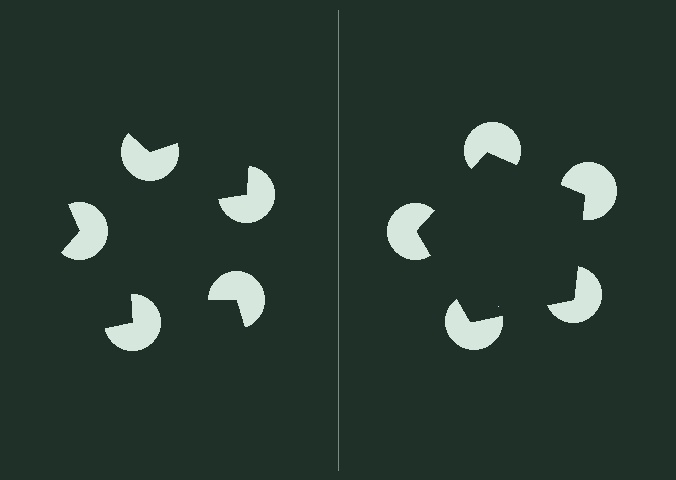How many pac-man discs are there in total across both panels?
10 — 5 on each side.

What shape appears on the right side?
An illusory pentagon.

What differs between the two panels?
The pac-man discs are positioned identically on both sides; only the wedge orientations differ. On the right they align to a pentagon; on the left they are misaligned.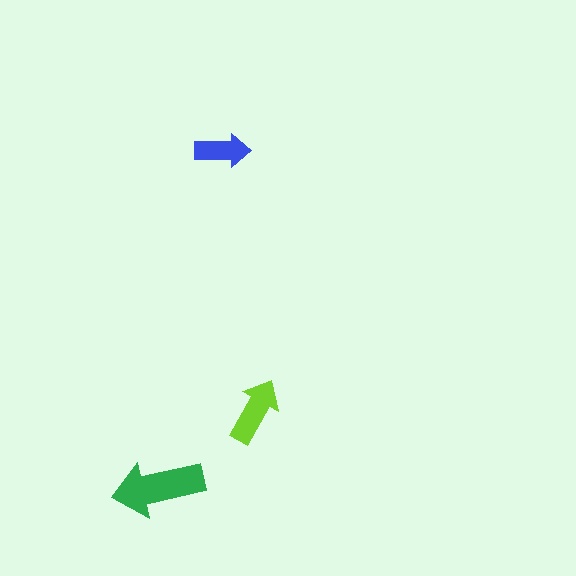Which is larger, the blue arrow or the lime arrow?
The lime one.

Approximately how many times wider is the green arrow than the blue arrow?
About 1.5 times wider.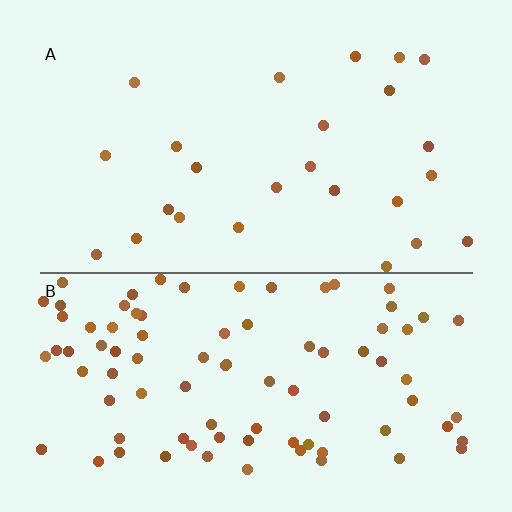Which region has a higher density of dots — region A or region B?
B (the bottom).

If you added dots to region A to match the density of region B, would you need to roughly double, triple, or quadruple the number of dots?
Approximately quadruple.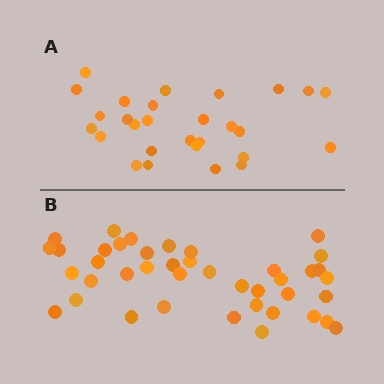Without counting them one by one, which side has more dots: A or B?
Region B (the bottom region) has more dots.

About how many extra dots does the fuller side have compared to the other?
Region B has approximately 15 more dots than region A.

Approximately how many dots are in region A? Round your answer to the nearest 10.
About 30 dots. (The exact count is 28, which rounds to 30.)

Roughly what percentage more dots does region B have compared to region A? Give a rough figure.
About 45% more.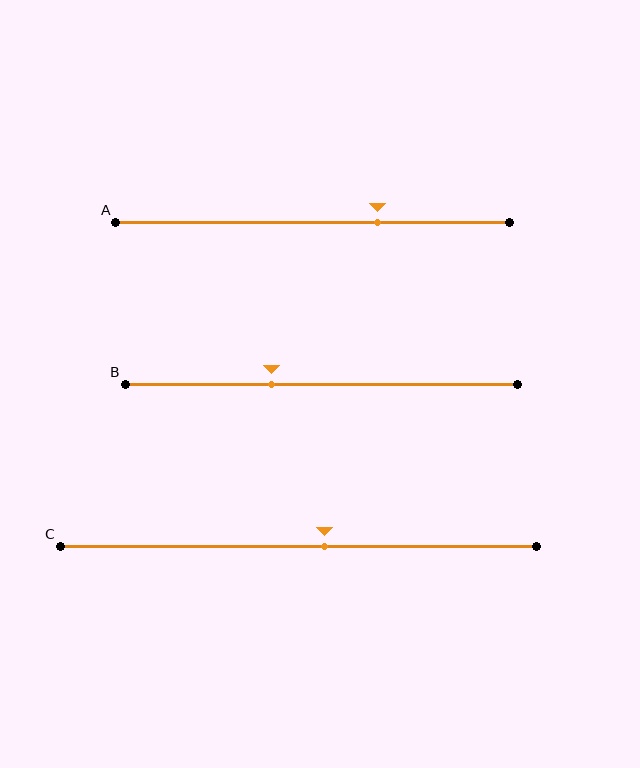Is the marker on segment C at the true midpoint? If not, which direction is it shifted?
No, the marker on segment C is shifted to the right by about 6% of the segment length.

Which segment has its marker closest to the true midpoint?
Segment C has its marker closest to the true midpoint.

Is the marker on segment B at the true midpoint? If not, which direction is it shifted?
No, the marker on segment B is shifted to the left by about 13% of the segment length.